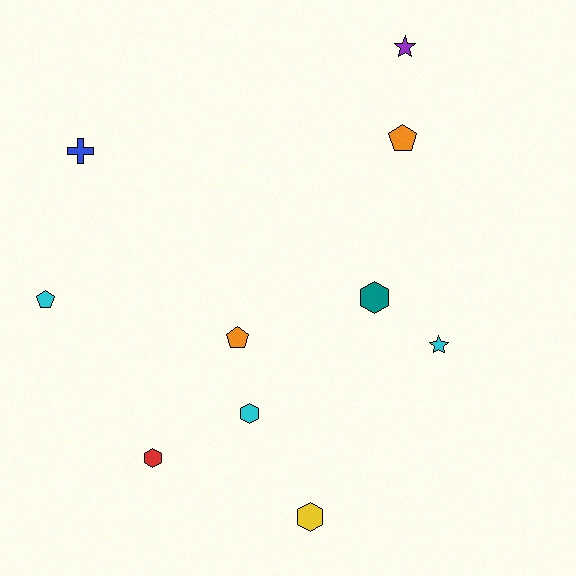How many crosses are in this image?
There is 1 cross.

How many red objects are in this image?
There is 1 red object.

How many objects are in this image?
There are 10 objects.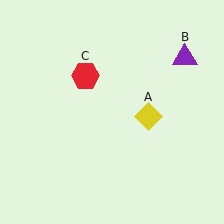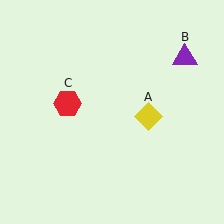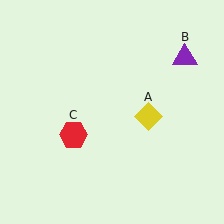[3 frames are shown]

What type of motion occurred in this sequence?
The red hexagon (object C) rotated counterclockwise around the center of the scene.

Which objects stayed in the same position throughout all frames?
Yellow diamond (object A) and purple triangle (object B) remained stationary.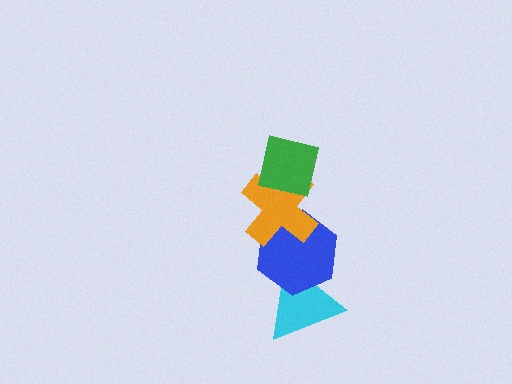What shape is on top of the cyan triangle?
The blue hexagon is on top of the cyan triangle.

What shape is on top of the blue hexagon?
The orange cross is on top of the blue hexagon.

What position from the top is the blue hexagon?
The blue hexagon is 3rd from the top.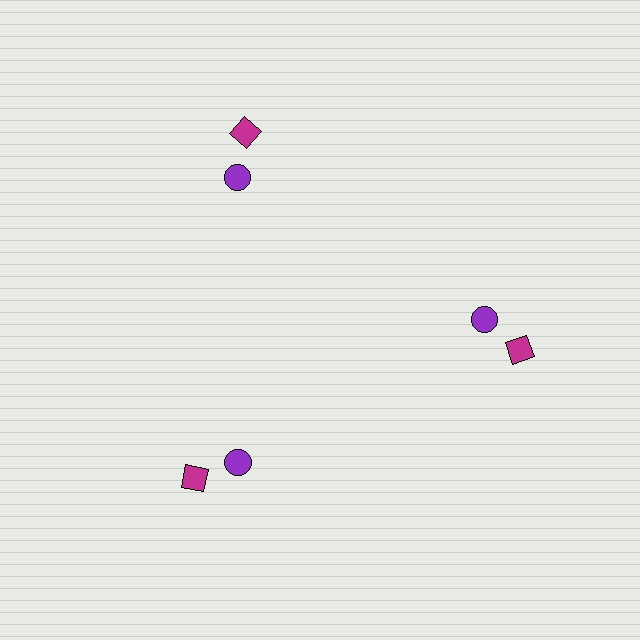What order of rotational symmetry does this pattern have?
This pattern has 3-fold rotational symmetry.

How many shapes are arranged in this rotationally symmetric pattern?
There are 6 shapes, arranged in 3 groups of 2.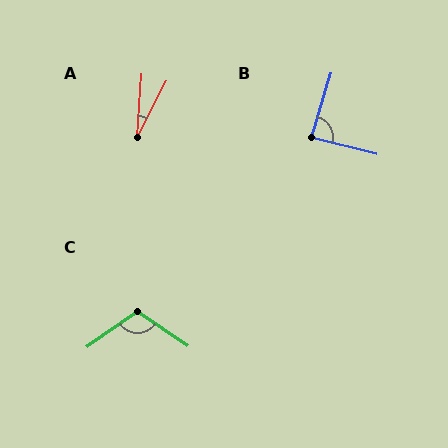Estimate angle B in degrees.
Approximately 87 degrees.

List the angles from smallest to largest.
A (23°), B (87°), C (111°).